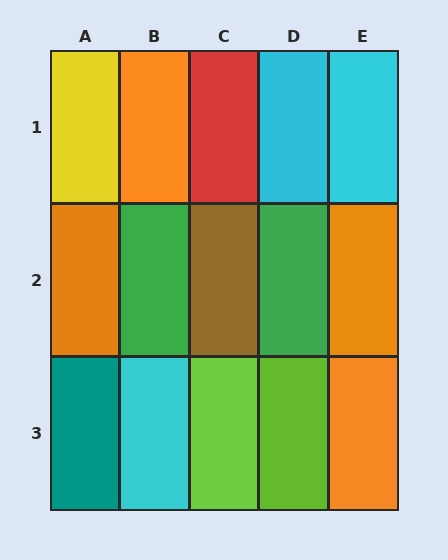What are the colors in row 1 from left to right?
Yellow, orange, red, cyan, cyan.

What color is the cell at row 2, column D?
Green.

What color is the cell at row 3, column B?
Cyan.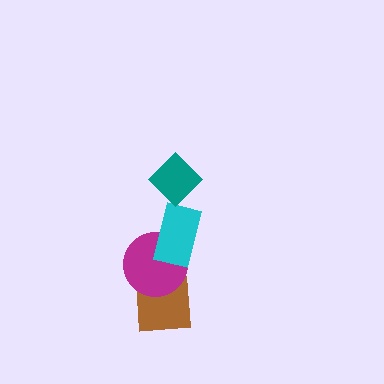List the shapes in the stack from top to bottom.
From top to bottom: the teal diamond, the cyan rectangle, the magenta circle, the brown square.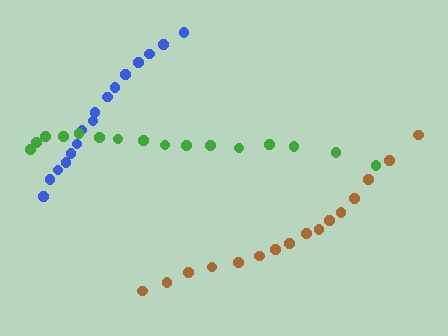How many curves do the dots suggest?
There are 3 distinct paths.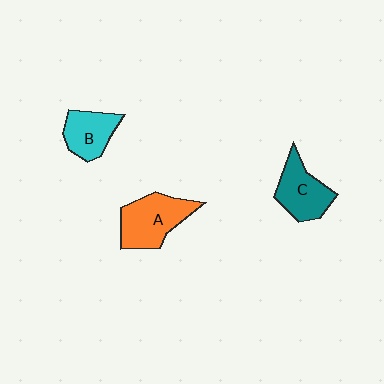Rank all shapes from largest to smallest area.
From largest to smallest: A (orange), C (teal), B (cyan).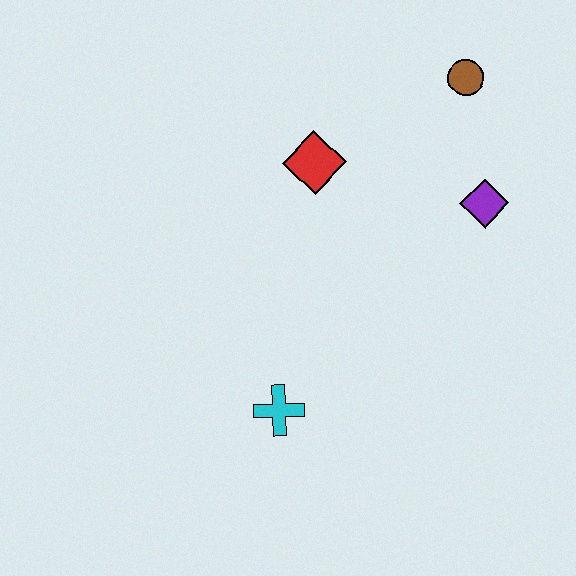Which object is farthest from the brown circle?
The cyan cross is farthest from the brown circle.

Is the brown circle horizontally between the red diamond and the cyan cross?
No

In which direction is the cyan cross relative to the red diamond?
The cyan cross is below the red diamond.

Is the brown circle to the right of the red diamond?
Yes